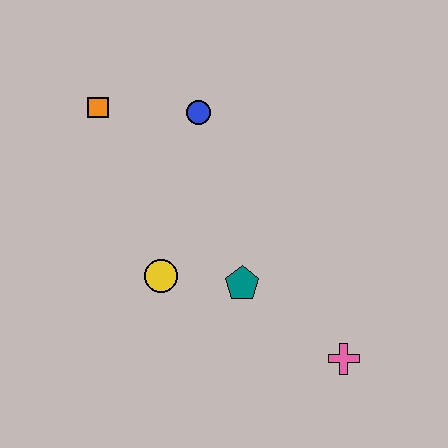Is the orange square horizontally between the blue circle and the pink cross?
No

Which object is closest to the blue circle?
The orange square is closest to the blue circle.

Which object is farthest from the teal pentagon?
The orange square is farthest from the teal pentagon.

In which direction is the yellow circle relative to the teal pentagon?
The yellow circle is to the left of the teal pentagon.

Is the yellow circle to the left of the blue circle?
Yes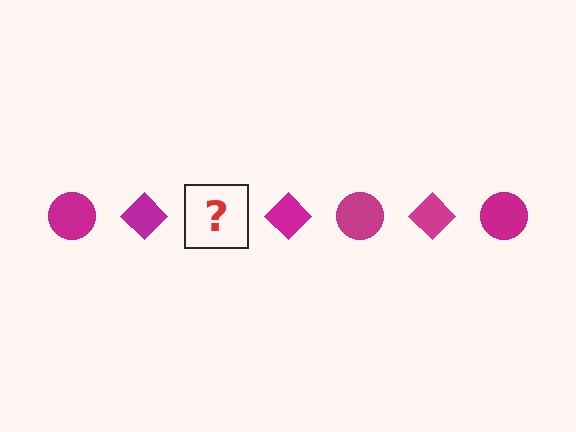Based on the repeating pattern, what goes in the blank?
The blank should be a magenta circle.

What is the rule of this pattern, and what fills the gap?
The rule is that the pattern cycles through circle, diamond shapes in magenta. The gap should be filled with a magenta circle.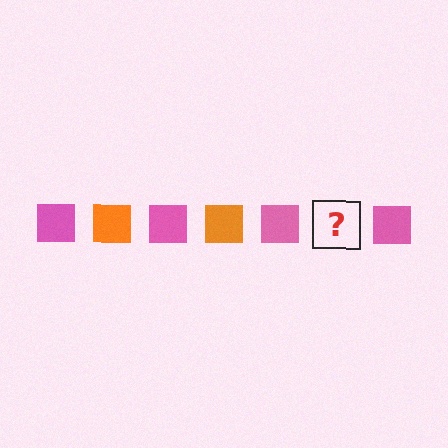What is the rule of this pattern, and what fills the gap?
The rule is that the pattern cycles through pink, orange squares. The gap should be filled with an orange square.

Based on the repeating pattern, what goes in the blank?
The blank should be an orange square.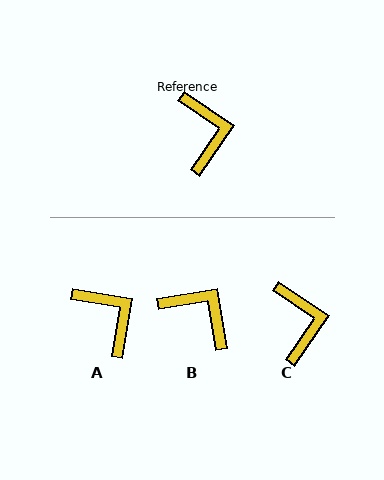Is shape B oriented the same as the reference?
No, it is off by about 44 degrees.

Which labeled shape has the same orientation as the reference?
C.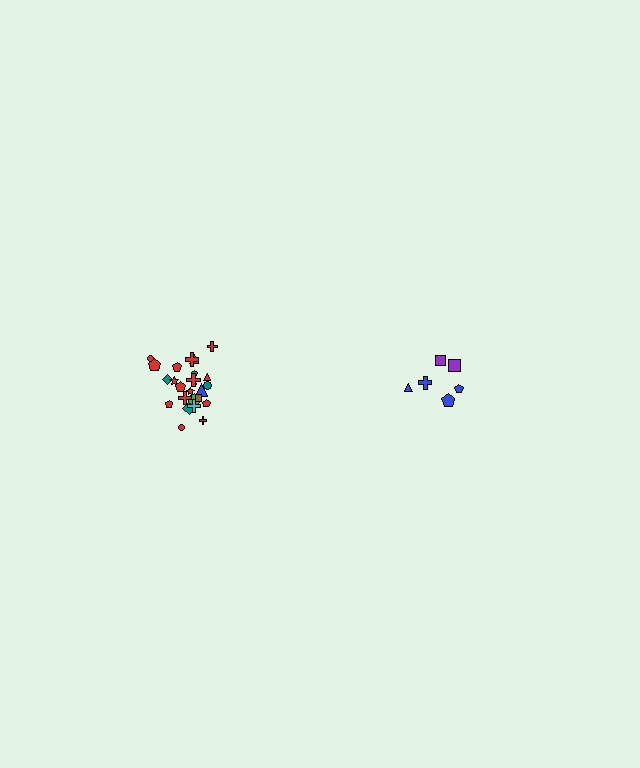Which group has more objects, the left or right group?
The left group.